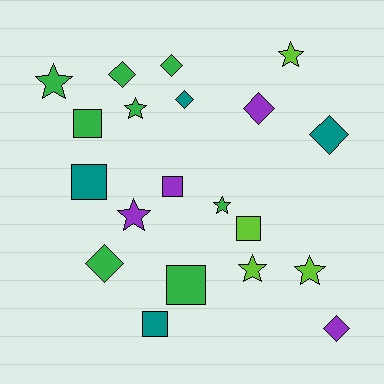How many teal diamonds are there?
There are 2 teal diamonds.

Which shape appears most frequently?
Diamond, with 7 objects.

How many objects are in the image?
There are 20 objects.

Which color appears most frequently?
Green, with 8 objects.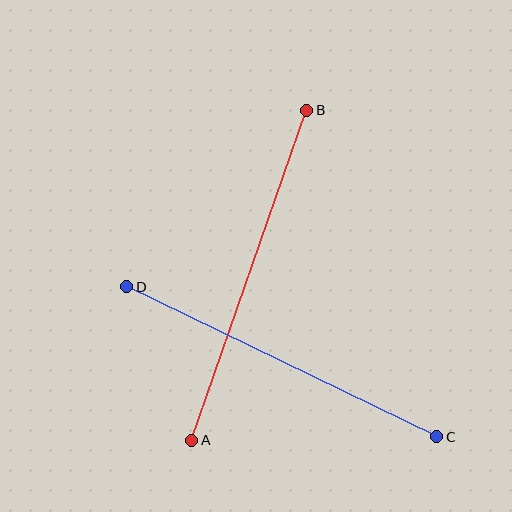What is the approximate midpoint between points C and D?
The midpoint is at approximately (282, 362) pixels.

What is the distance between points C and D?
The distance is approximately 344 pixels.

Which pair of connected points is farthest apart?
Points A and B are farthest apart.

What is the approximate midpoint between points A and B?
The midpoint is at approximately (249, 275) pixels.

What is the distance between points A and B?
The distance is approximately 350 pixels.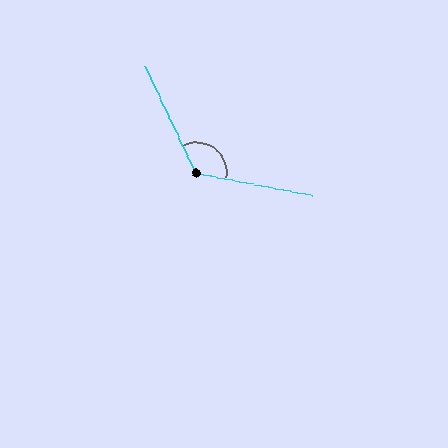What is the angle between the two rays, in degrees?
Approximately 127 degrees.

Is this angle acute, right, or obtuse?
It is obtuse.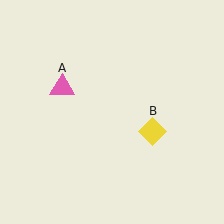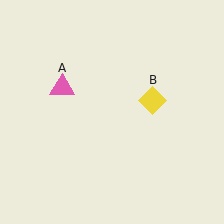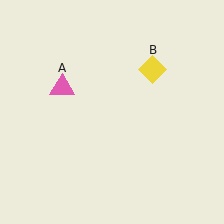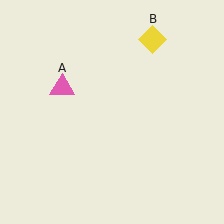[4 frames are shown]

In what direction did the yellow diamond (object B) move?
The yellow diamond (object B) moved up.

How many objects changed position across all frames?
1 object changed position: yellow diamond (object B).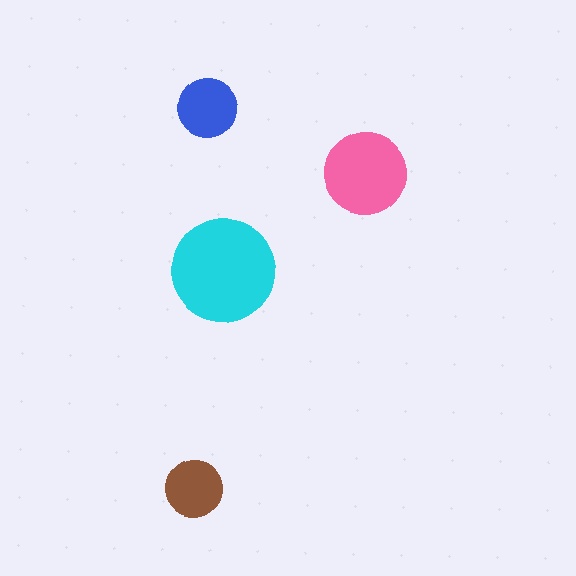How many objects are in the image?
There are 4 objects in the image.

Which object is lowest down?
The brown circle is bottommost.